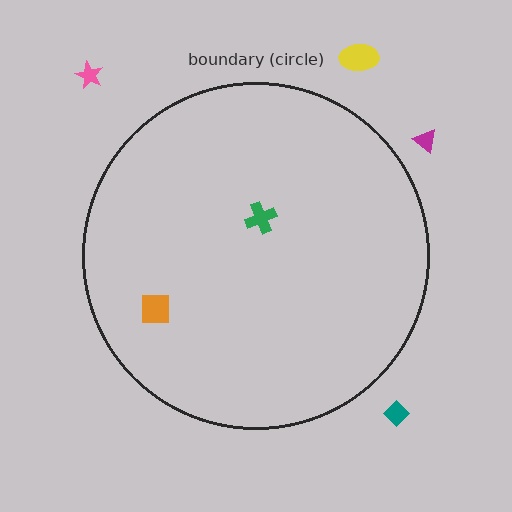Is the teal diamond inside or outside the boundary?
Outside.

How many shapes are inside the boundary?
2 inside, 4 outside.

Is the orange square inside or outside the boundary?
Inside.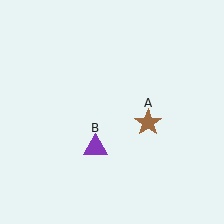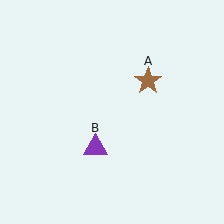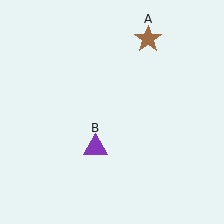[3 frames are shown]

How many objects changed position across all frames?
1 object changed position: brown star (object A).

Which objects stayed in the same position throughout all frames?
Purple triangle (object B) remained stationary.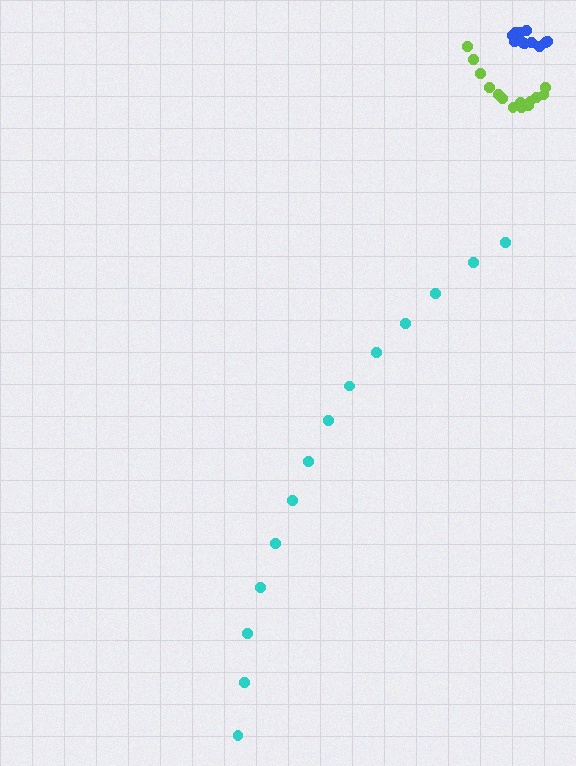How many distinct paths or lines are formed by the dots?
There are 3 distinct paths.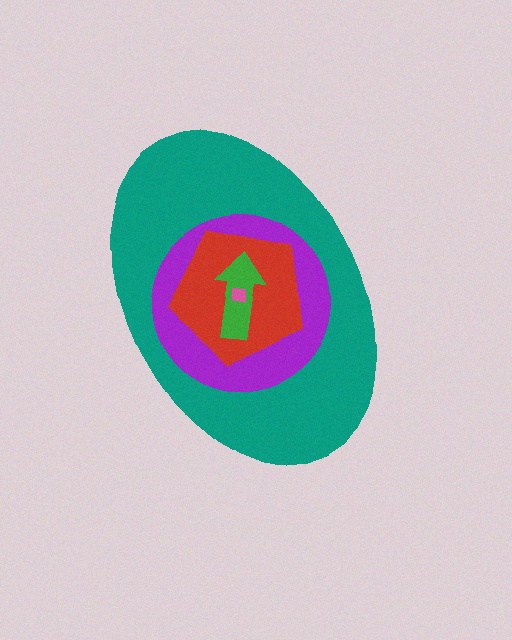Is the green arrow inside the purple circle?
Yes.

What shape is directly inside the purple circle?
The red pentagon.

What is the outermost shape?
The teal ellipse.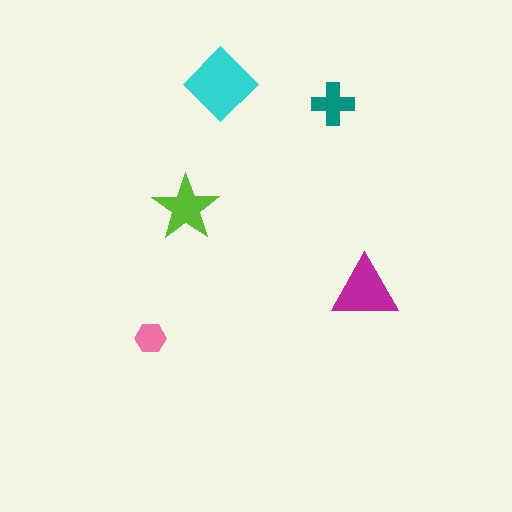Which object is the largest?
The cyan diamond.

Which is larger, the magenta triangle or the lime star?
The magenta triangle.